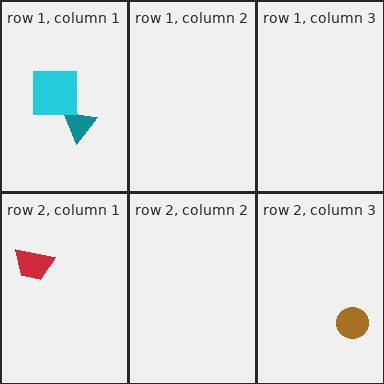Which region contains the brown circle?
The row 2, column 3 region.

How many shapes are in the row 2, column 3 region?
1.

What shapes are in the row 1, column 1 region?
The teal triangle, the cyan square.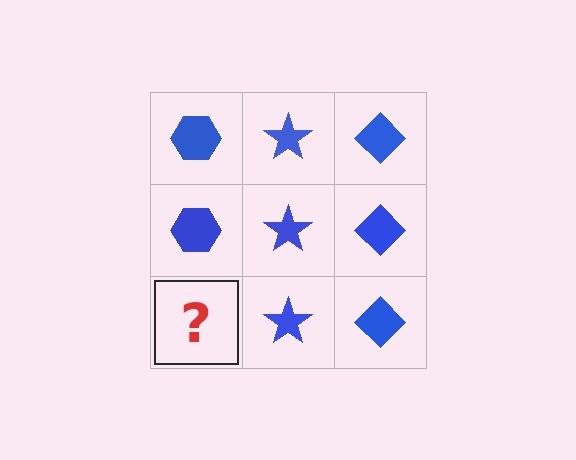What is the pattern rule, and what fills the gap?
The rule is that each column has a consistent shape. The gap should be filled with a blue hexagon.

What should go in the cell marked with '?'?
The missing cell should contain a blue hexagon.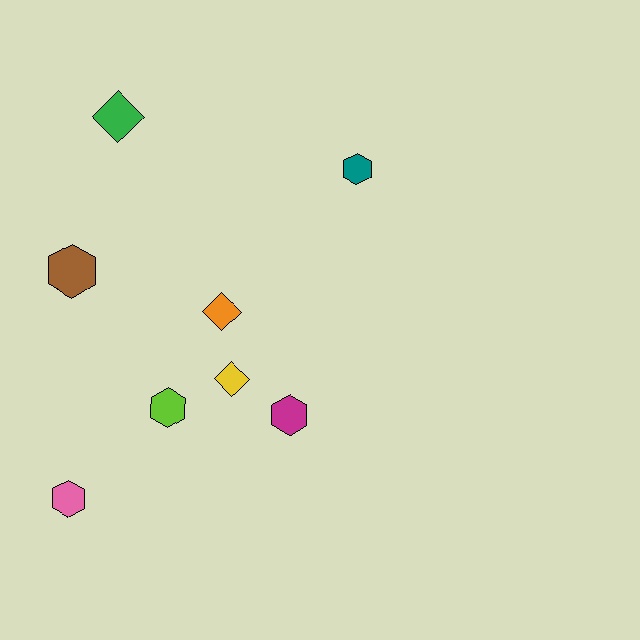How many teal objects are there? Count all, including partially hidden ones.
There is 1 teal object.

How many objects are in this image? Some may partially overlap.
There are 8 objects.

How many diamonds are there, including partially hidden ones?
There are 3 diamonds.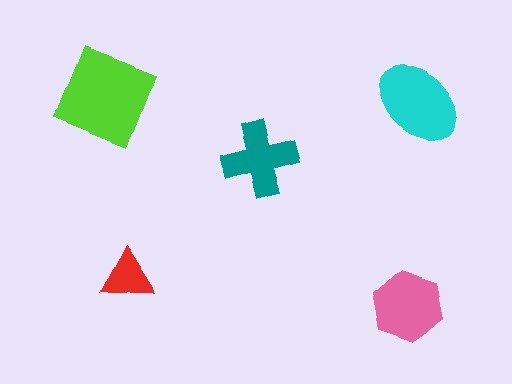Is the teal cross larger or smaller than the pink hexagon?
Smaller.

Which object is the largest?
The lime square.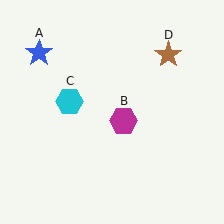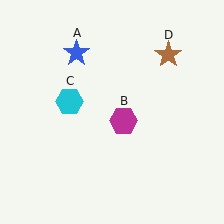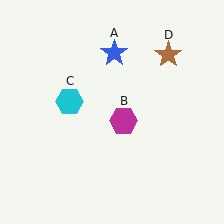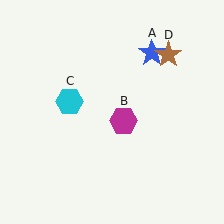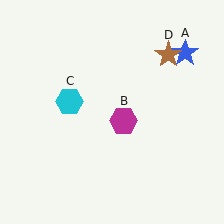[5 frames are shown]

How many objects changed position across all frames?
1 object changed position: blue star (object A).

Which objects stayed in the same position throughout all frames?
Magenta hexagon (object B) and cyan hexagon (object C) and brown star (object D) remained stationary.